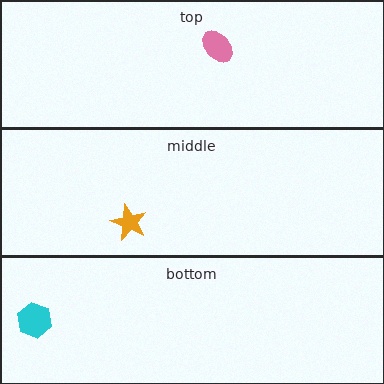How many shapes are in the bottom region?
1.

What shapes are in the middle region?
The orange star.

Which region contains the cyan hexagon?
The bottom region.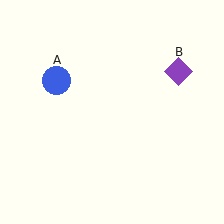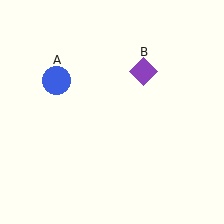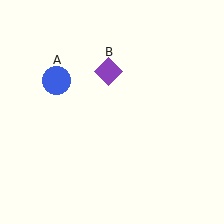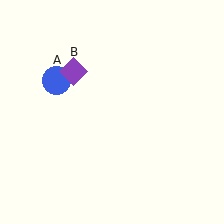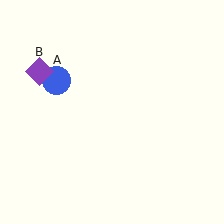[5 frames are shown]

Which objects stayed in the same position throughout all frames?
Blue circle (object A) remained stationary.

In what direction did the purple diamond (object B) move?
The purple diamond (object B) moved left.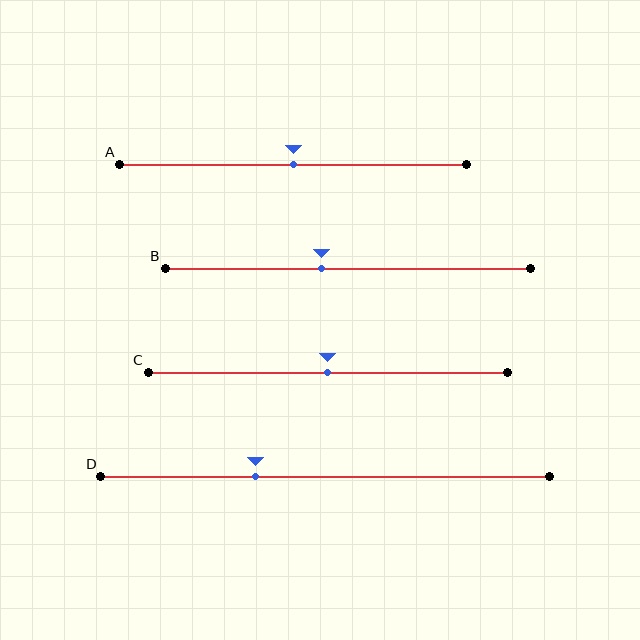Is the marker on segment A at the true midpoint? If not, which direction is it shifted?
Yes, the marker on segment A is at the true midpoint.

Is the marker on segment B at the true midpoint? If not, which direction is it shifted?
No, the marker on segment B is shifted to the left by about 7% of the segment length.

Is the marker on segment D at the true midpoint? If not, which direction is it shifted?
No, the marker on segment D is shifted to the left by about 15% of the segment length.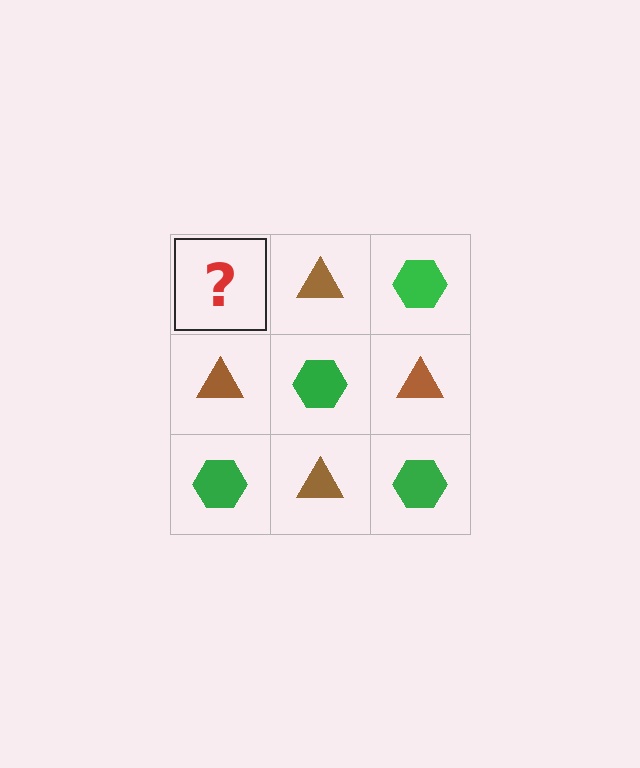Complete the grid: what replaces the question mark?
The question mark should be replaced with a green hexagon.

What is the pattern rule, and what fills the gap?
The rule is that it alternates green hexagon and brown triangle in a checkerboard pattern. The gap should be filled with a green hexagon.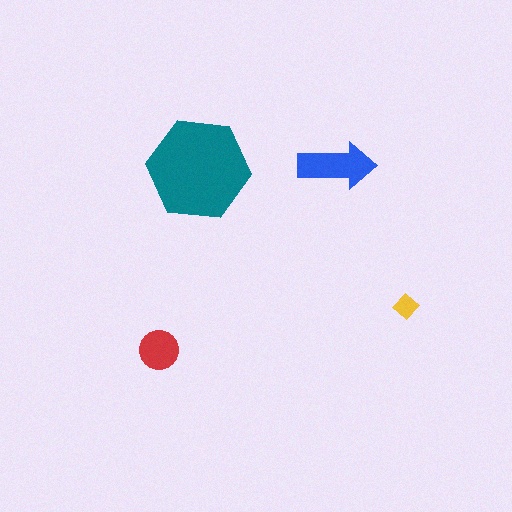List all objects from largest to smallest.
The teal hexagon, the blue arrow, the red circle, the yellow diamond.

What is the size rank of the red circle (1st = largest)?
3rd.